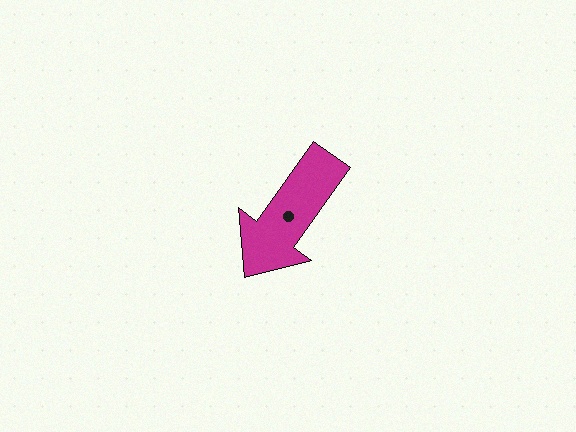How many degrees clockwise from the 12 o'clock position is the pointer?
Approximately 216 degrees.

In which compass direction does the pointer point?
Southwest.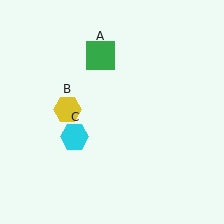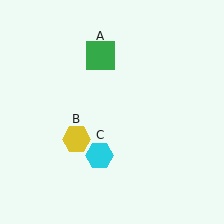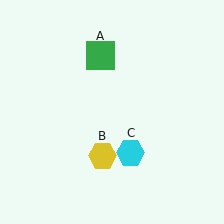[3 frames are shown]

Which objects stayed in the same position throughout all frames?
Green square (object A) remained stationary.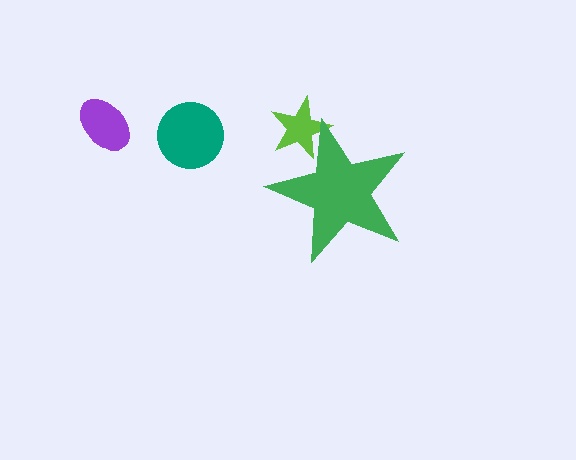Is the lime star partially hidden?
Yes, the lime star is partially hidden behind the green star.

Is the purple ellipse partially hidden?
No, the purple ellipse is fully visible.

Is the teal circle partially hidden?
No, the teal circle is fully visible.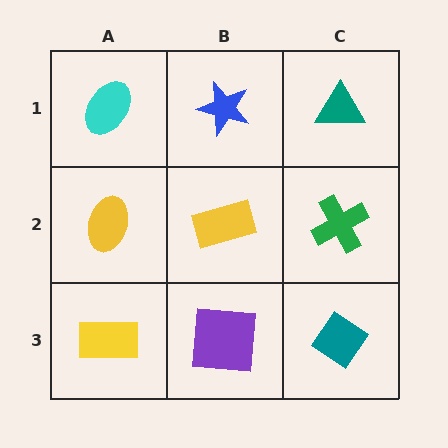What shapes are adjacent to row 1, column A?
A yellow ellipse (row 2, column A), a blue star (row 1, column B).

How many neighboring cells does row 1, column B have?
3.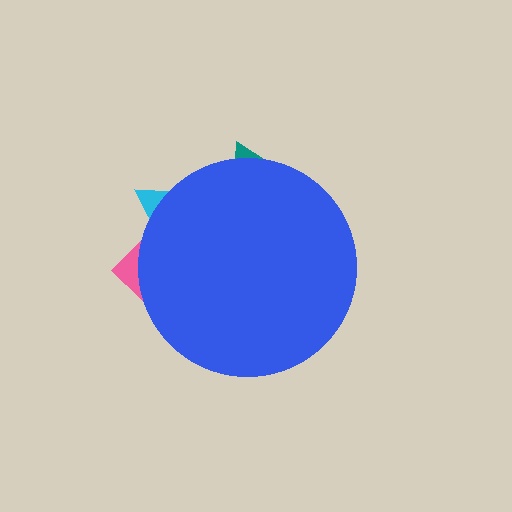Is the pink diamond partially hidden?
Yes, the pink diamond is partially hidden behind the blue circle.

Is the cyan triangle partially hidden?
Yes, the cyan triangle is partially hidden behind the blue circle.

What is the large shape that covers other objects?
A blue circle.